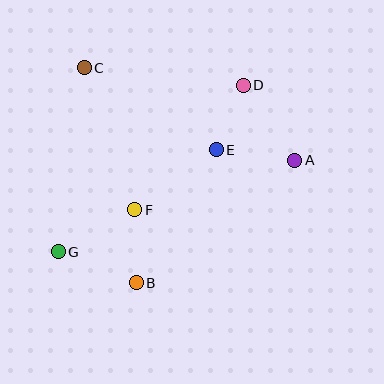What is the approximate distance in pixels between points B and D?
The distance between B and D is approximately 224 pixels.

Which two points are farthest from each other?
Points A and G are farthest from each other.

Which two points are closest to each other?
Points D and E are closest to each other.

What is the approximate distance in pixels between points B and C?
The distance between B and C is approximately 221 pixels.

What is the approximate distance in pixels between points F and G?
The distance between F and G is approximately 87 pixels.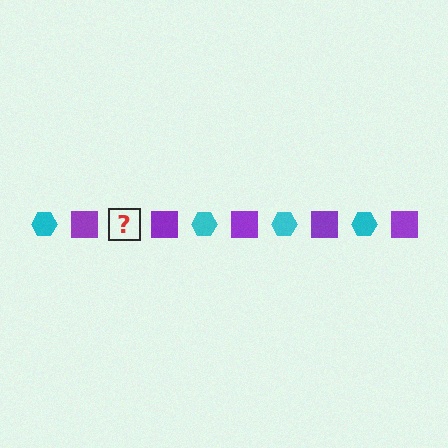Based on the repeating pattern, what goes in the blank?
The blank should be a cyan hexagon.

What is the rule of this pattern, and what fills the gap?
The rule is that the pattern alternates between cyan hexagon and purple square. The gap should be filled with a cyan hexagon.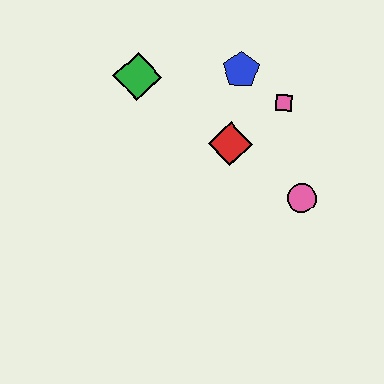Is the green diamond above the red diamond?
Yes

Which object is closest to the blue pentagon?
The pink square is closest to the blue pentagon.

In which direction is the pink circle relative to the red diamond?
The pink circle is to the right of the red diamond.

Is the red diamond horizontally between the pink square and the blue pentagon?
No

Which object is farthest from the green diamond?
The pink circle is farthest from the green diamond.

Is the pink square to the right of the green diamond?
Yes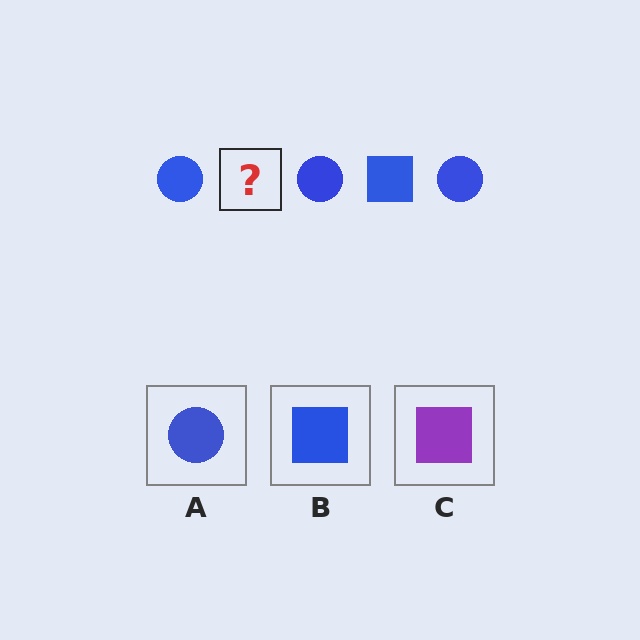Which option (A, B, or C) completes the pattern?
B.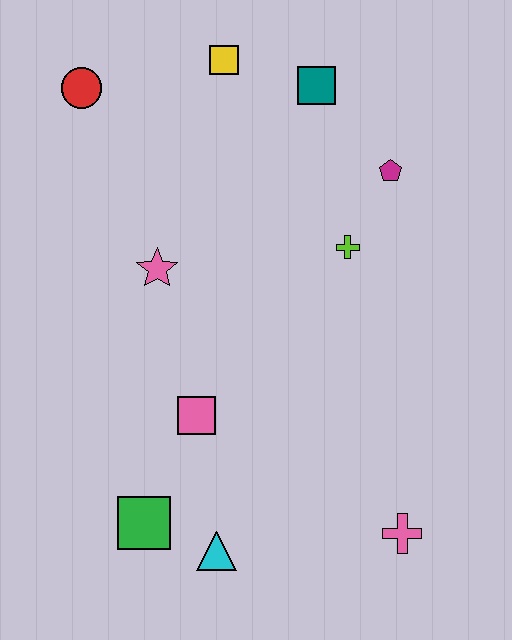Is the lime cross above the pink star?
Yes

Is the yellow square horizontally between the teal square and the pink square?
Yes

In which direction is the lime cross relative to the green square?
The lime cross is above the green square.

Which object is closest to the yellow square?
The teal square is closest to the yellow square.